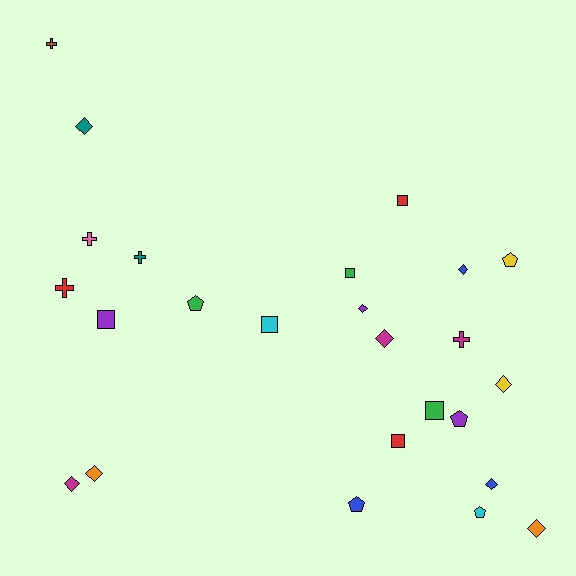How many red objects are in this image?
There are 3 red objects.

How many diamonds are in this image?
There are 9 diamonds.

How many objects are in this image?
There are 25 objects.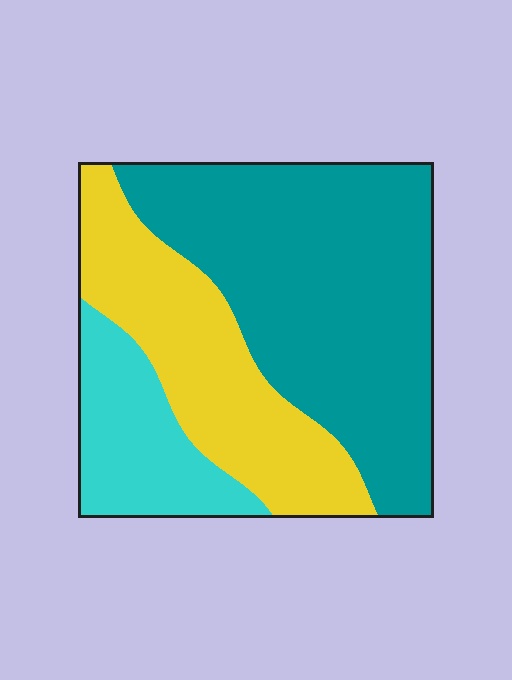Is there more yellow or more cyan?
Yellow.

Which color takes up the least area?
Cyan, at roughly 15%.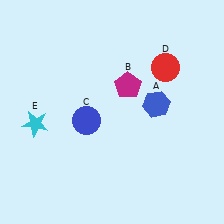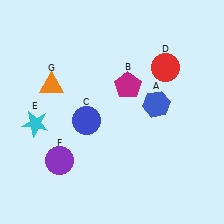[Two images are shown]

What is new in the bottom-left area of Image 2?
A purple circle (F) was added in the bottom-left area of Image 2.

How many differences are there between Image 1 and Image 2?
There are 2 differences between the two images.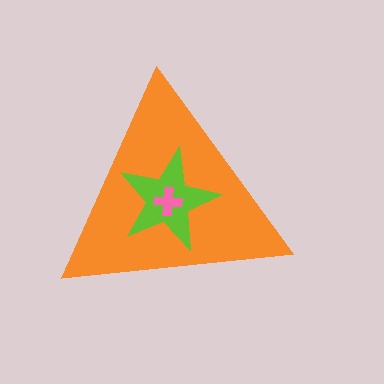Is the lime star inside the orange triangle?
Yes.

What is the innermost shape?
The pink cross.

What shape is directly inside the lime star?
The pink cross.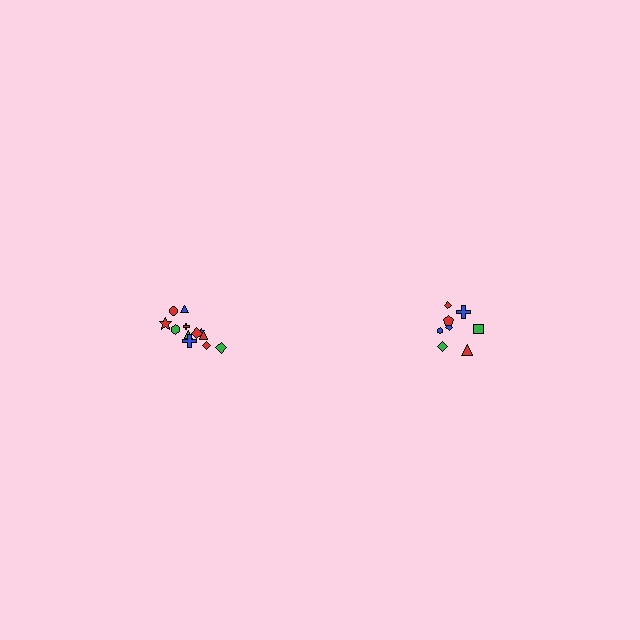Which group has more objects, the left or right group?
The left group.